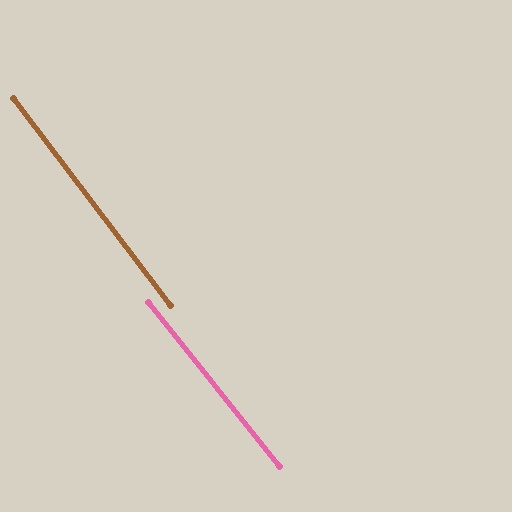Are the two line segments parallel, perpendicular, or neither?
Parallel — their directions differ by only 1.5°.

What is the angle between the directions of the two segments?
Approximately 2 degrees.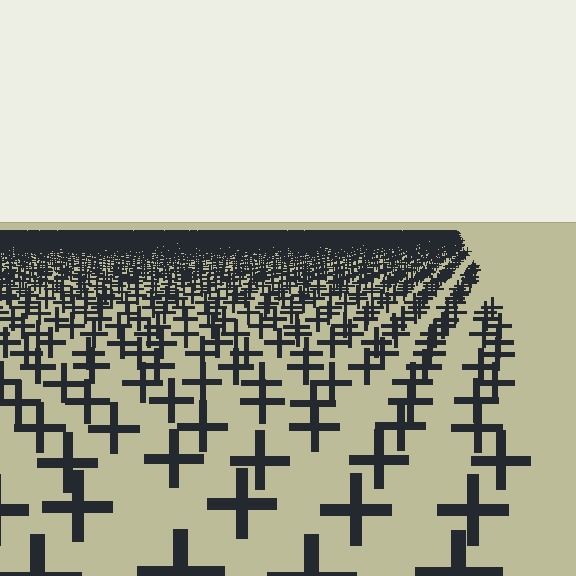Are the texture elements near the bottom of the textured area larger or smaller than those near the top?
Larger. Near the bottom, elements are closer to the viewer and appear at a bigger on-screen size.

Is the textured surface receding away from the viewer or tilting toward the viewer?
The surface is receding away from the viewer. Texture elements get smaller and denser toward the top.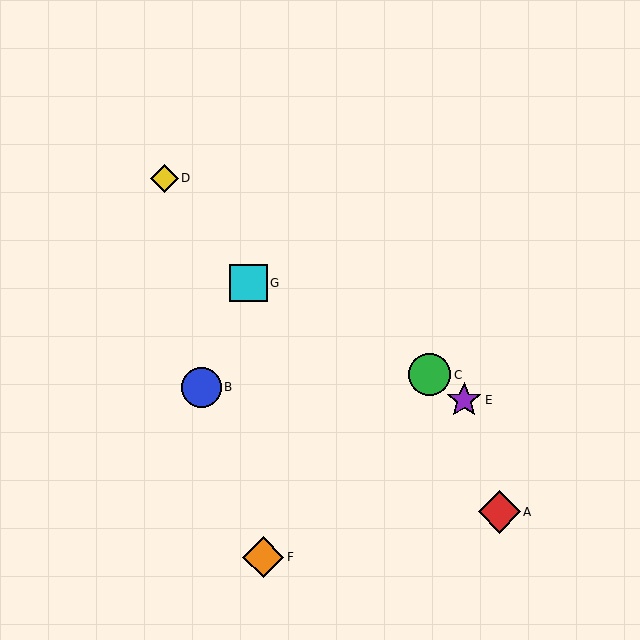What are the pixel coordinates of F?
Object F is at (263, 557).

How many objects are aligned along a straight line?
3 objects (C, D, E) are aligned along a straight line.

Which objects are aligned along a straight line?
Objects C, D, E are aligned along a straight line.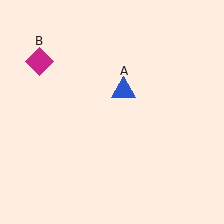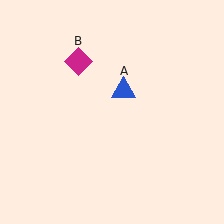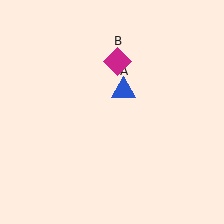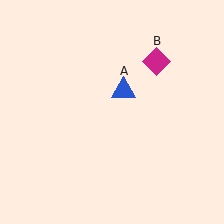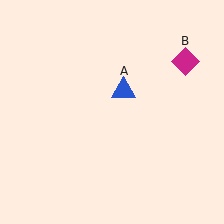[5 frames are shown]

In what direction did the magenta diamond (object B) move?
The magenta diamond (object B) moved right.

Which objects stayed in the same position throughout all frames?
Blue triangle (object A) remained stationary.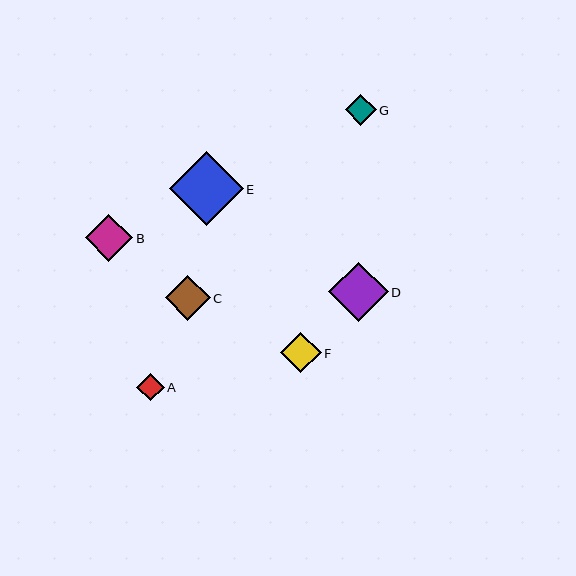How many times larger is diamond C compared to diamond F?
Diamond C is approximately 1.1 times the size of diamond F.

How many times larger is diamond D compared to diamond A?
Diamond D is approximately 2.2 times the size of diamond A.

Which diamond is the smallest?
Diamond A is the smallest with a size of approximately 27 pixels.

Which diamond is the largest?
Diamond E is the largest with a size of approximately 73 pixels.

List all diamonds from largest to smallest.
From largest to smallest: E, D, B, C, F, G, A.